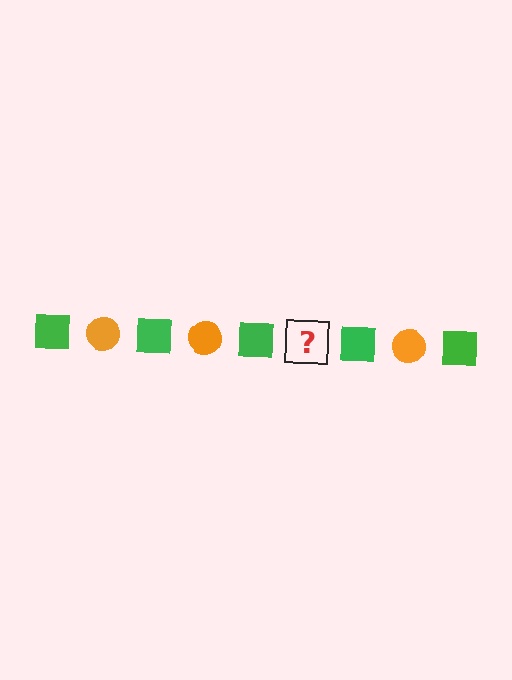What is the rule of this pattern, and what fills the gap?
The rule is that the pattern alternates between green square and orange circle. The gap should be filled with an orange circle.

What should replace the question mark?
The question mark should be replaced with an orange circle.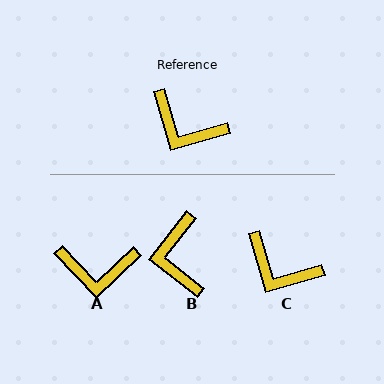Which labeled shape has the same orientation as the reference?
C.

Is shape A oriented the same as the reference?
No, it is off by about 28 degrees.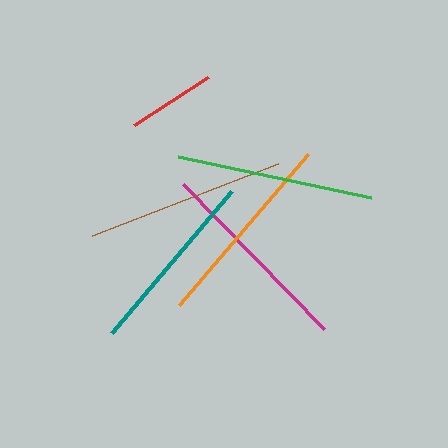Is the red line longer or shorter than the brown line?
The brown line is longer than the red line.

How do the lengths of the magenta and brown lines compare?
The magenta and brown lines are approximately the same length.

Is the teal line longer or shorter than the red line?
The teal line is longer than the red line.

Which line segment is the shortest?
The red line is the shortest at approximately 88 pixels.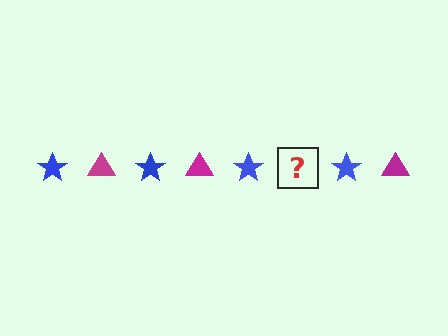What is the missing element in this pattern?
The missing element is a magenta triangle.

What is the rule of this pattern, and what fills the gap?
The rule is that the pattern alternates between blue star and magenta triangle. The gap should be filled with a magenta triangle.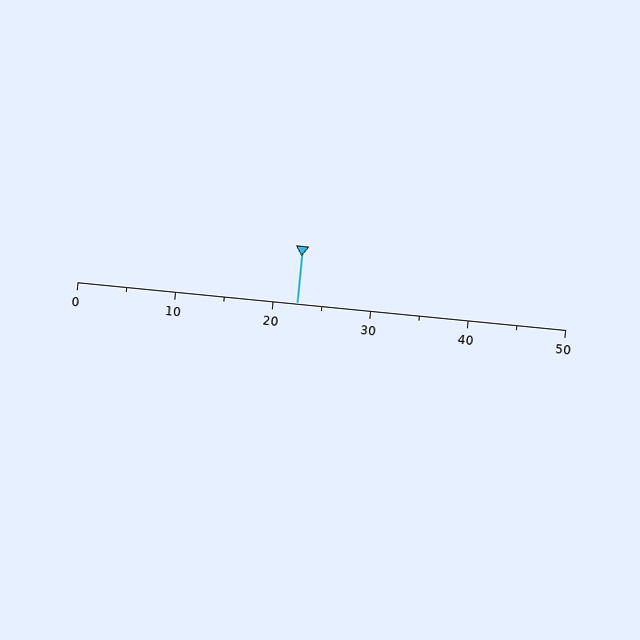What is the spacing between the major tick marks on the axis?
The major ticks are spaced 10 apart.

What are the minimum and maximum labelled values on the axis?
The axis runs from 0 to 50.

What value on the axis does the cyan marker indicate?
The marker indicates approximately 22.5.